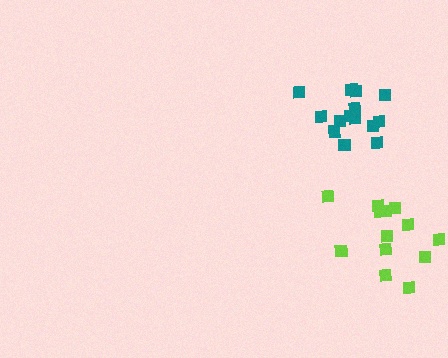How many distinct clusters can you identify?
There are 2 distinct clusters.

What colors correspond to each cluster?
The clusters are colored: teal, lime.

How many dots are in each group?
Group 1: 14 dots, Group 2: 13 dots (27 total).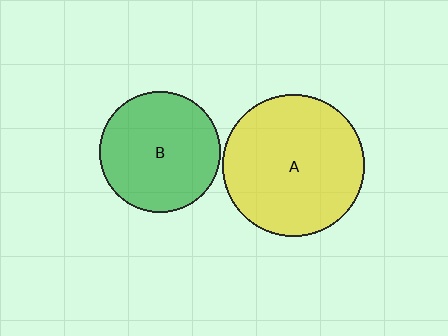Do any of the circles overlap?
No, none of the circles overlap.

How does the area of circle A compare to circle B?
Approximately 1.4 times.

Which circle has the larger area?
Circle A (yellow).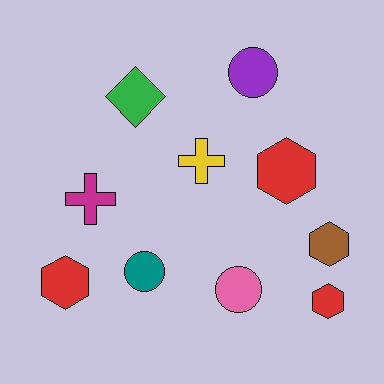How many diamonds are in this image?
There is 1 diamond.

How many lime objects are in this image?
There are no lime objects.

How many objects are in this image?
There are 10 objects.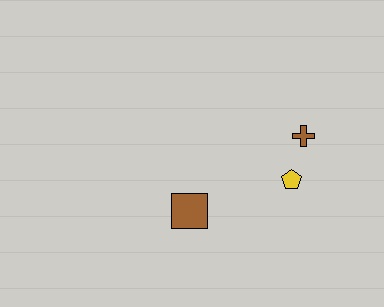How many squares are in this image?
There is 1 square.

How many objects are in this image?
There are 3 objects.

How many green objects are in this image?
There are no green objects.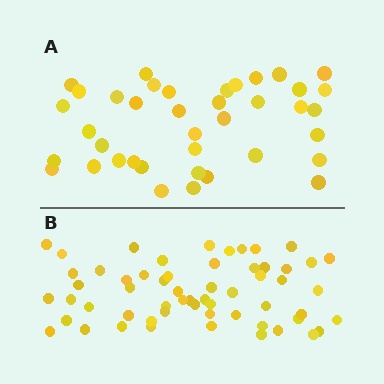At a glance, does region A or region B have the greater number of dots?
Region B (the bottom region) has more dots.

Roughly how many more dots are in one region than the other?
Region B has approximately 20 more dots than region A.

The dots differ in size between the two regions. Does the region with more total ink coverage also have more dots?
No. Region A has more total ink coverage because its dots are larger, but region B actually contains more individual dots. Total area can be misleading — the number of items is what matters here.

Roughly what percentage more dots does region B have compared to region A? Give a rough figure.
About 50% more.